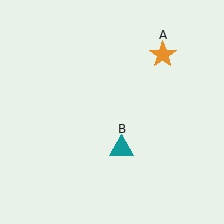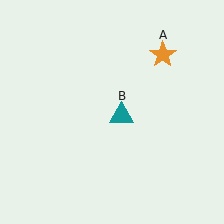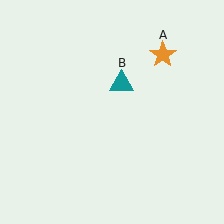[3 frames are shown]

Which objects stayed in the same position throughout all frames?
Orange star (object A) remained stationary.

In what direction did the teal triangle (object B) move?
The teal triangle (object B) moved up.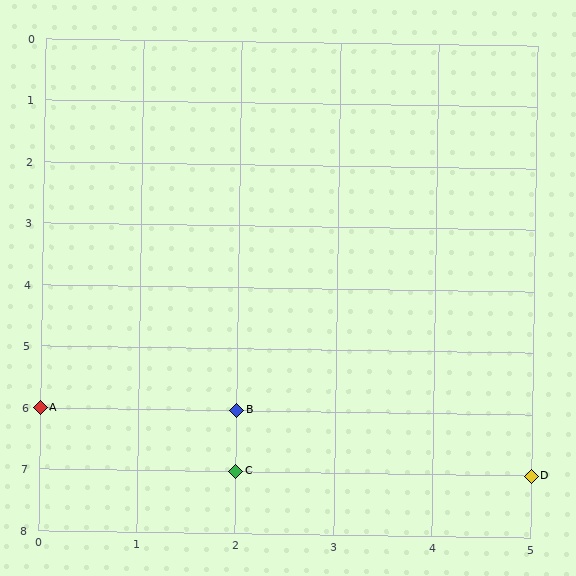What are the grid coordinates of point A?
Point A is at grid coordinates (0, 6).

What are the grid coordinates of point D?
Point D is at grid coordinates (5, 7).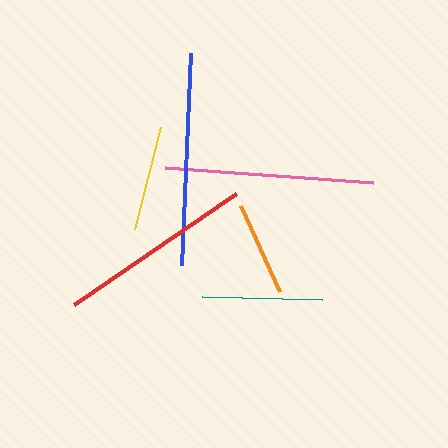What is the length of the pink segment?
The pink segment is approximately 209 pixels long.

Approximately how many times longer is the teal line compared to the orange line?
The teal line is approximately 1.3 times the length of the orange line.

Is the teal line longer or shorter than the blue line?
The blue line is longer than the teal line.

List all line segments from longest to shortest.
From longest to shortest: blue, pink, red, teal, yellow, orange.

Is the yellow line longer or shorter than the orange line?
The yellow line is longer than the orange line.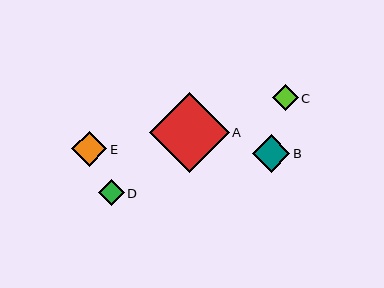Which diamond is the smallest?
Diamond C is the smallest with a size of approximately 26 pixels.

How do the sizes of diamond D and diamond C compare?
Diamond D and diamond C are approximately the same size.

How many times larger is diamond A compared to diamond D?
Diamond A is approximately 3.0 times the size of diamond D.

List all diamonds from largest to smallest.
From largest to smallest: A, B, E, D, C.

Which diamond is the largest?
Diamond A is the largest with a size of approximately 80 pixels.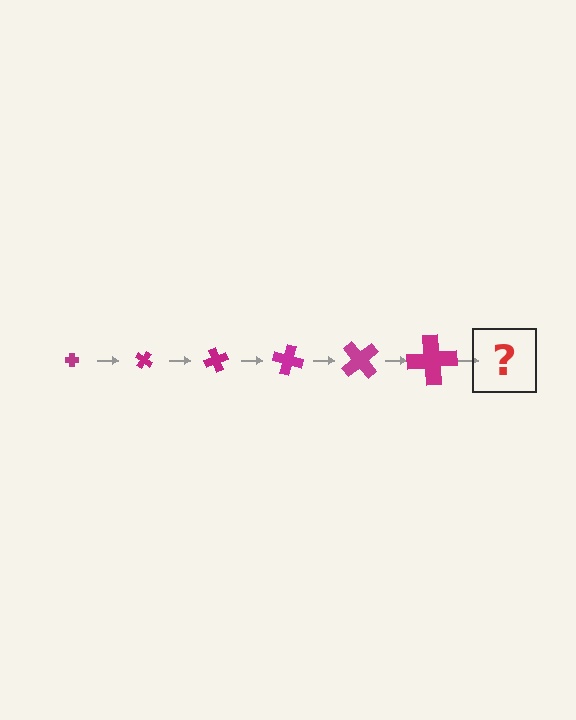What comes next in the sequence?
The next element should be a cross, larger than the previous one and rotated 210 degrees from the start.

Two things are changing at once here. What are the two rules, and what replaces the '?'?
The two rules are that the cross grows larger each step and it rotates 35 degrees each step. The '?' should be a cross, larger than the previous one and rotated 210 degrees from the start.